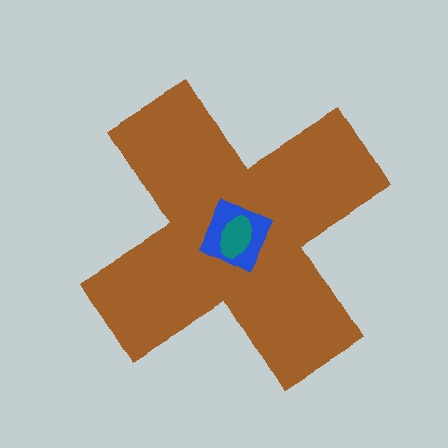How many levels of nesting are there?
3.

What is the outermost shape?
The brown cross.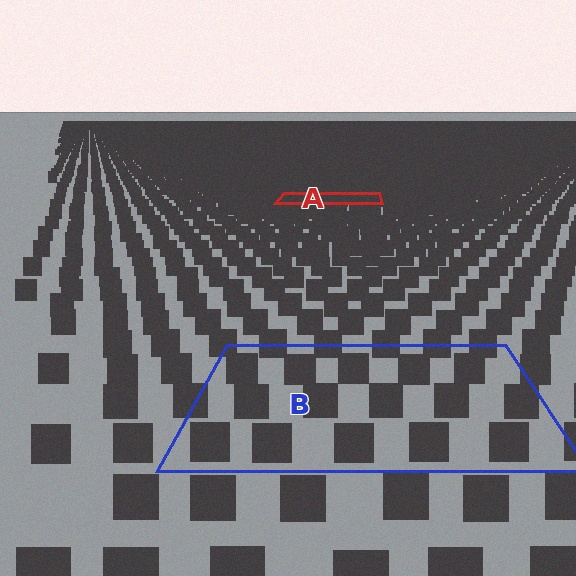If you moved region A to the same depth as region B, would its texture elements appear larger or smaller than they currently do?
They would appear larger. At a closer depth, the same texture elements are projected at a bigger on-screen size.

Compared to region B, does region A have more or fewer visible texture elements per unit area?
Region A has more texture elements per unit area — they are packed more densely because it is farther away.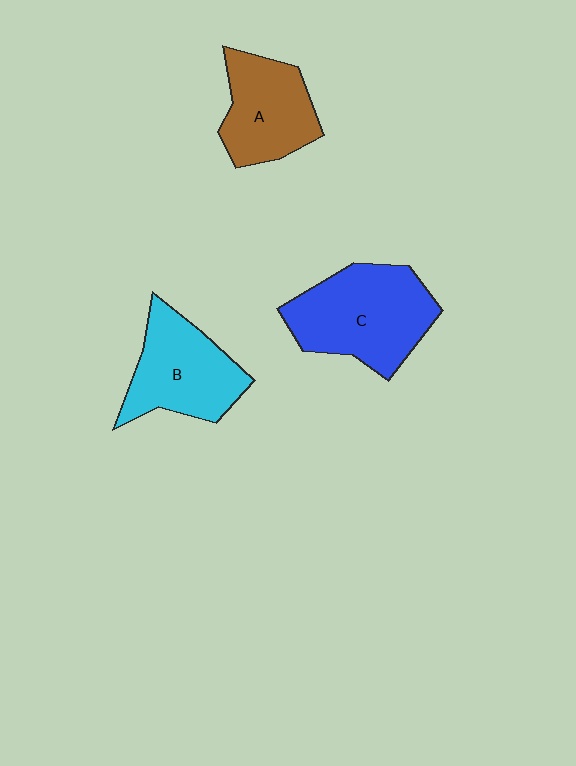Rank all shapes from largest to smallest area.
From largest to smallest: C (blue), B (cyan), A (brown).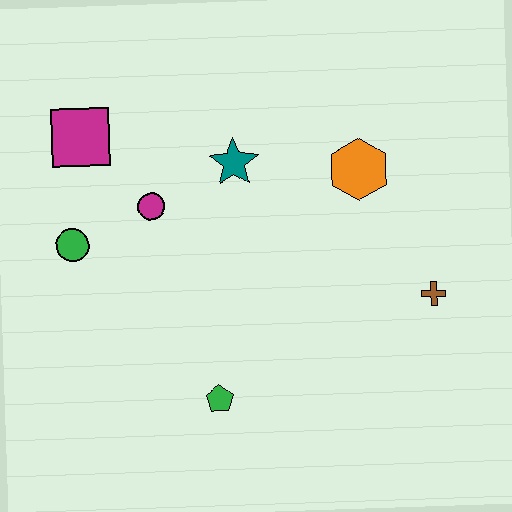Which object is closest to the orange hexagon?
The teal star is closest to the orange hexagon.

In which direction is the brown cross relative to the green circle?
The brown cross is to the right of the green circle.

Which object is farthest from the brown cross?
The magenta square is farthest from the brown cross.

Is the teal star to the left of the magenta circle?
No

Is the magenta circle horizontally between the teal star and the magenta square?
Yes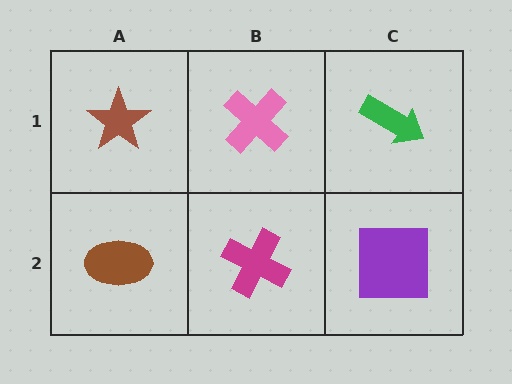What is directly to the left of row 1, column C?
A pink cross.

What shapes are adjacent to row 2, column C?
A green arrow (row 1, column C), a magenta cross (row 2, column B).